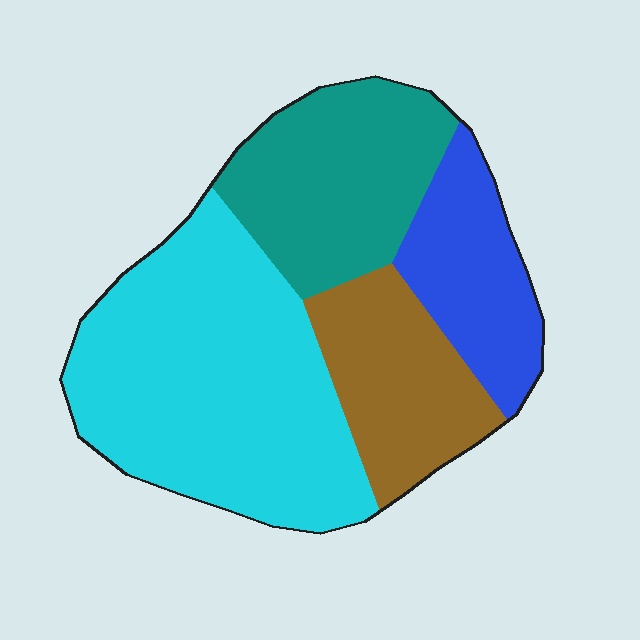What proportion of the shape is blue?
Blue takes up about one sixth (1/6) of the shape.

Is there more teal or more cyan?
Cyan.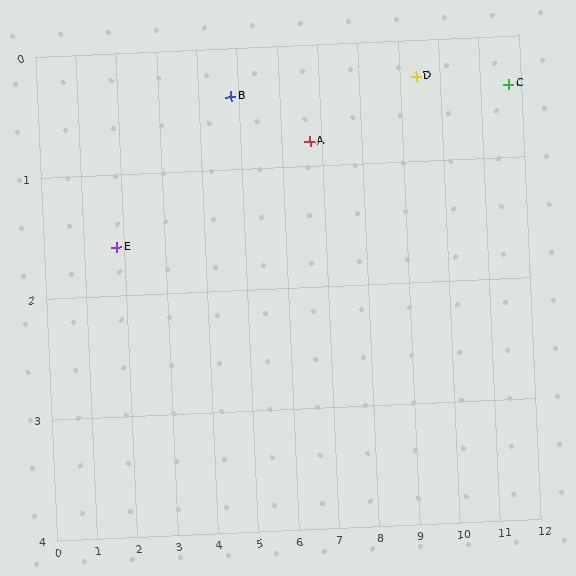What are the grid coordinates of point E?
Point E is at approximately (1.8, 1.6).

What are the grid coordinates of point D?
Point D is at approximately (9.4, 0.3).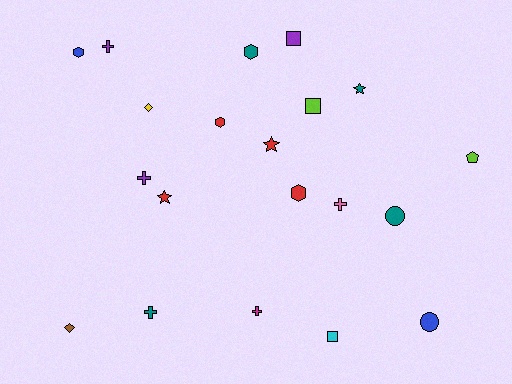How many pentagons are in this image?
There is 1 pentagon.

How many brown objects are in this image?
There is 1 brown object.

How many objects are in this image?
There are 20 objects.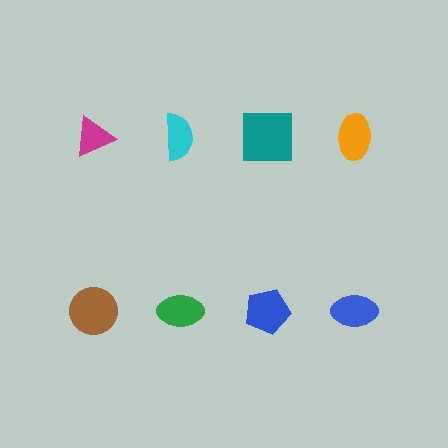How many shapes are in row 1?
4 shapes.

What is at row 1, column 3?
A teal square.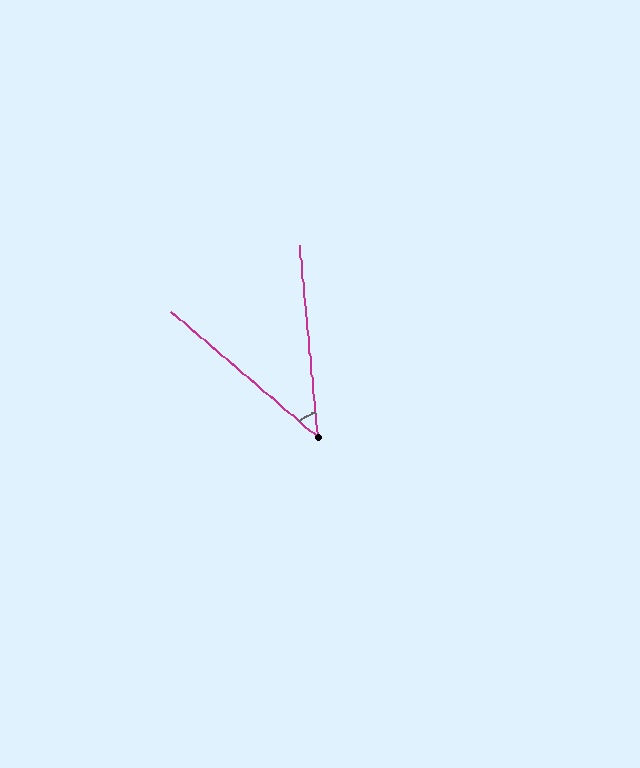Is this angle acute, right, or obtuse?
It is acute.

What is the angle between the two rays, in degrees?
Approximately 44 degrees.